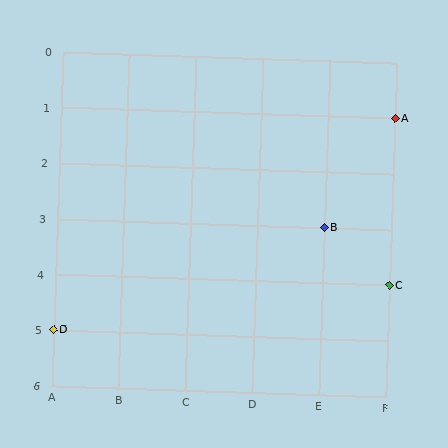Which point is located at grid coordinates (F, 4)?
Point C is at (F, 4).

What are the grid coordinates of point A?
Point A is at grid coordinates (F, 1).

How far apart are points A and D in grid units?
Points A and D are 5 columns and 4 rows apart (about 6.4 grid units diagonally).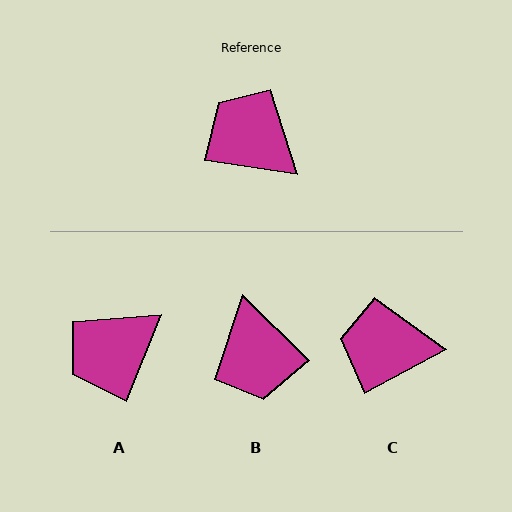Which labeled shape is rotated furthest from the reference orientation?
B, about 144 degrees away.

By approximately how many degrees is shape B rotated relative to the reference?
Approximately 144 degrees counter-clockwise.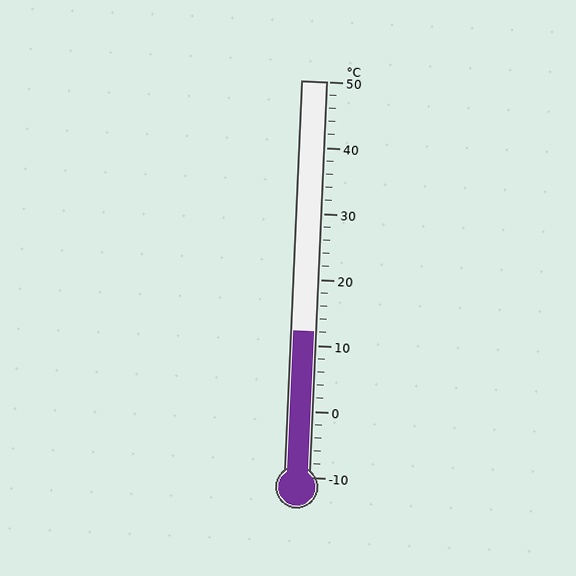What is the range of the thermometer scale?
The thermometer scale ranges from -10°C to 50°C.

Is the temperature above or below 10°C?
The temperature is above 10°C.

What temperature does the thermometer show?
The thermometer shows approximately 12°C.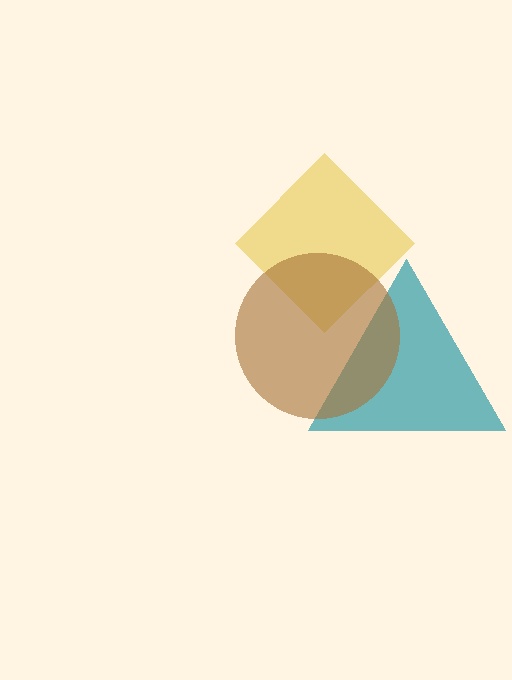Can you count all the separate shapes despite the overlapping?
Yes, there are 3 separate shapes.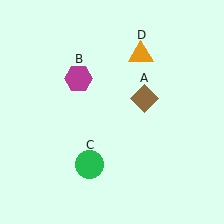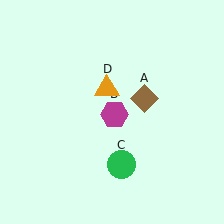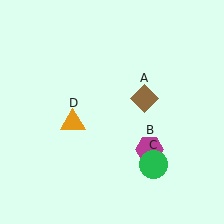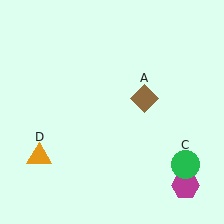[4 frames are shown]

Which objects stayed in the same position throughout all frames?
Brown diamond (object A) remained stationary.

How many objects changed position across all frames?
3 objects changed position: magenta hexagon (object B), green circle (object C), orange triangle (object D).